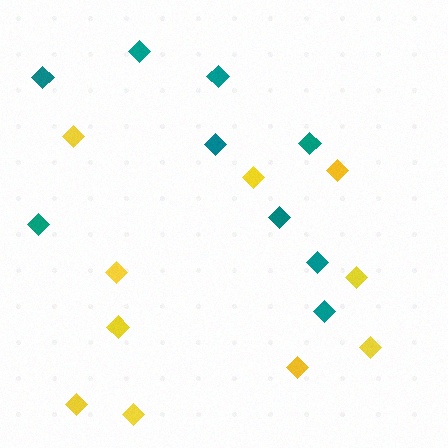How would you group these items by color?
There are 2 groups: one group of teal diamonds (9) and one group of yellow diamonds (10).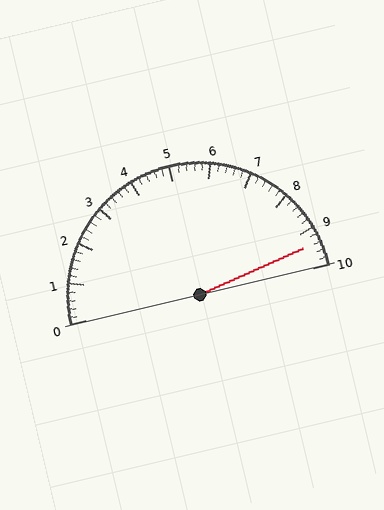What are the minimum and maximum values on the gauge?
The gauge ranges from 0 to 10.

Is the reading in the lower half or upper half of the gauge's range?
The reading is in the upper half of the range (0 to 10).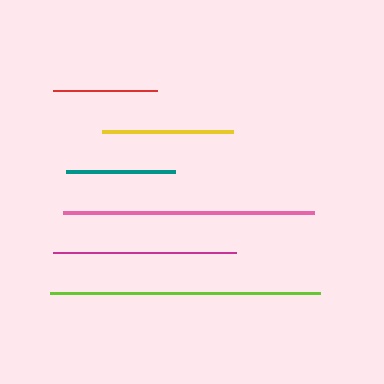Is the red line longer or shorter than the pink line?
The pink line is longer than the red line.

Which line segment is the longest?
The lime line is the longest at approximately 270 pixels.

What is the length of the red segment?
The red segment is approximately 104 pixels long.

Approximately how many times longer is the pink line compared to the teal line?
The pink line is approximately 2.3 times the length of the teal line.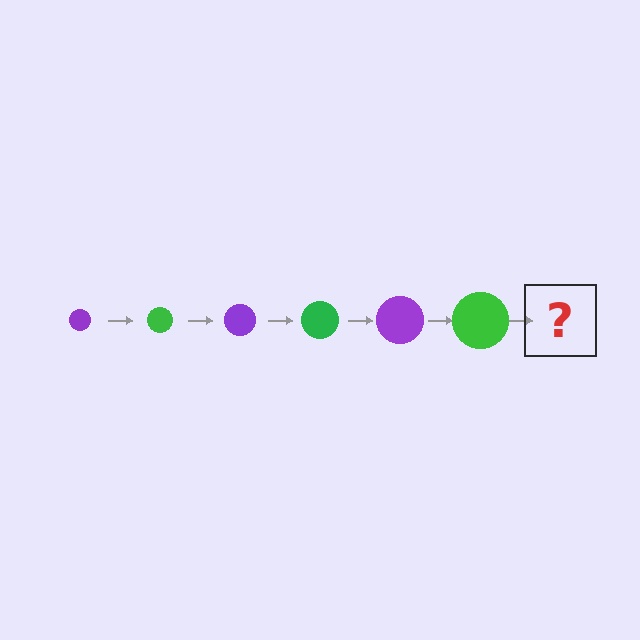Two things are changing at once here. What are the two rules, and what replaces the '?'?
The two rules are that the circle grows larger each step and the color cycles through purple and green. The '?' should be a purple circle, larger than the previous one.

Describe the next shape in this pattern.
It should be a purple circle, larger than the previous one.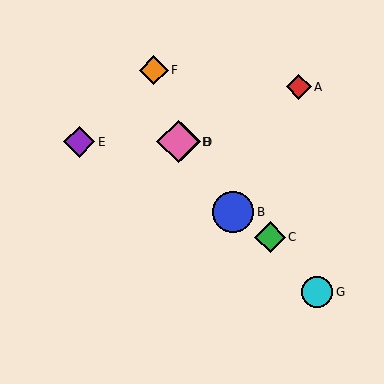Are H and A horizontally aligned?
No, H is at y≈142 and A is at y≈87.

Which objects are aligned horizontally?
Objects D, E, H are aligned horizontally.